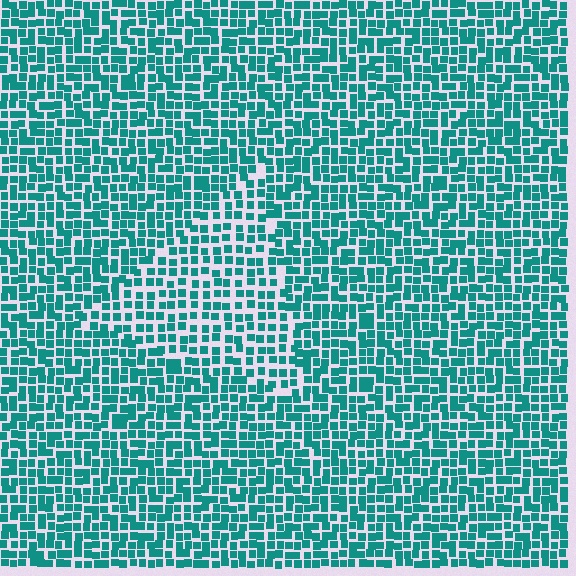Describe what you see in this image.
The image contains small teal elements arranged at two different densities. A triangle-shaped region is visible where the elements are less densely packed than the surrounding area.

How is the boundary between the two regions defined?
The boundary is defined by a change in element density (approximately 1.5x ratio). All elements are the same color, size, and shape.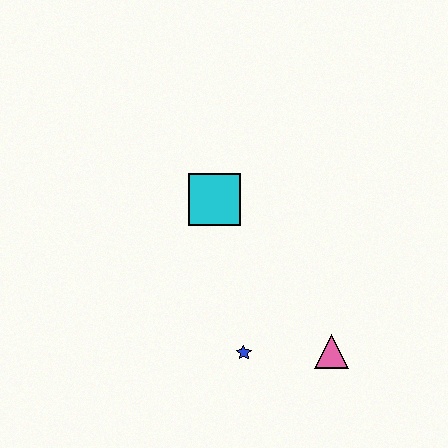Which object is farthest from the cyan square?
The pink triangle is farthest from the cyan square.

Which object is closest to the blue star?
The pink triangle is closest to the blue star.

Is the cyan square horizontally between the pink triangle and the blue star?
No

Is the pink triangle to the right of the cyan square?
Yes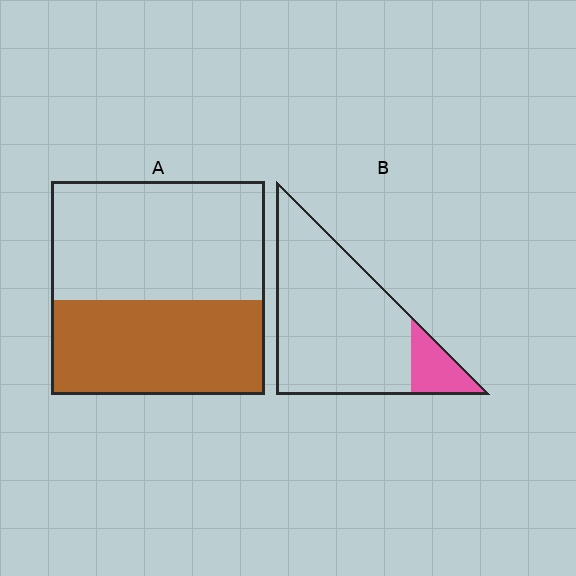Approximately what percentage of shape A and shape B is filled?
A is approximately 45% and B is approximately 15%.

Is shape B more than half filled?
No.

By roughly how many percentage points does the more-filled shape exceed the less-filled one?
By roughly 30 percentage points (A over B).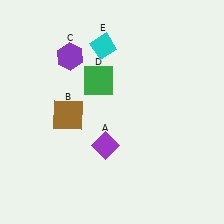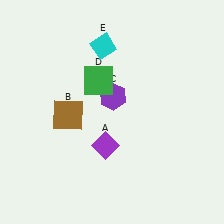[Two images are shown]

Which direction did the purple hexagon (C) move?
The purple hexagon (C) moved right.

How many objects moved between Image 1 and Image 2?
1 object moved between the two images.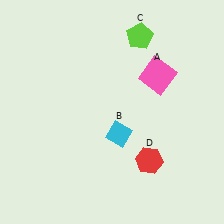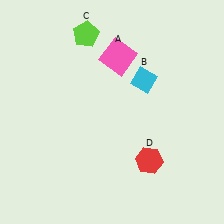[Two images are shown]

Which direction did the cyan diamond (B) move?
The cyan diamond (B) moved up.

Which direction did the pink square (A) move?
The pink square (A) moved left.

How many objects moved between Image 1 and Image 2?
3 objects moved between the two images.